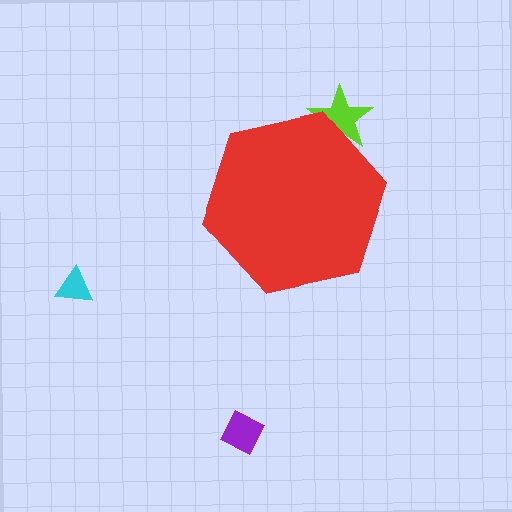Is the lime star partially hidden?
Yes, the lime star is partially hidden behind the red hexagon.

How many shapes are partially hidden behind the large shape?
1 shape is partially hidden.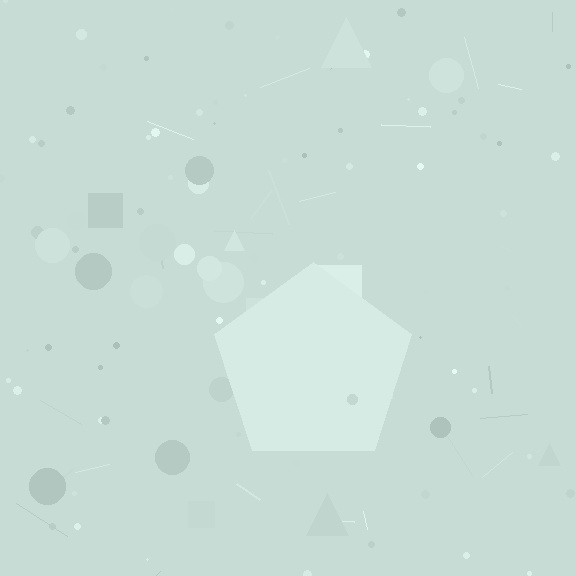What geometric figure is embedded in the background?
A pentagon is embedded in the background.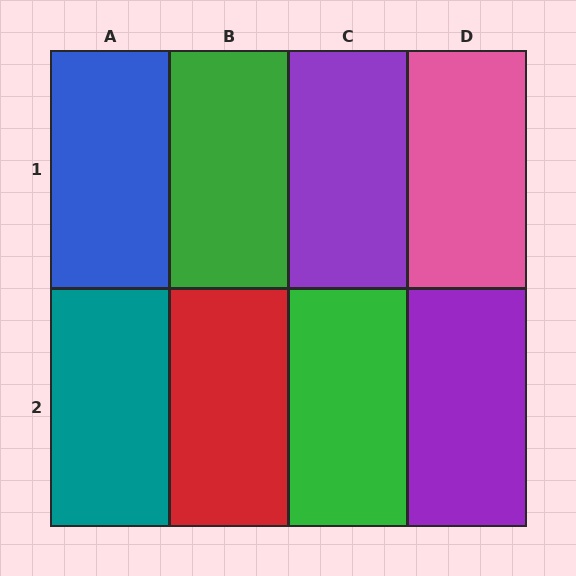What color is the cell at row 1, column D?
Pink.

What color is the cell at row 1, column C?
Purple.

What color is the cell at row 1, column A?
Blue.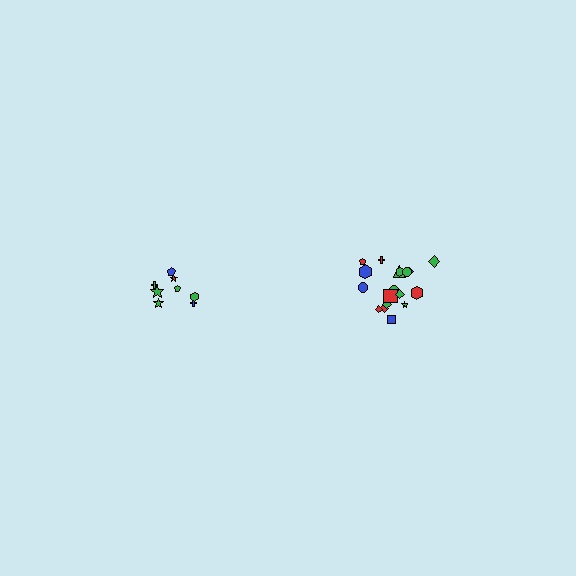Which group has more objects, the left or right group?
The right group.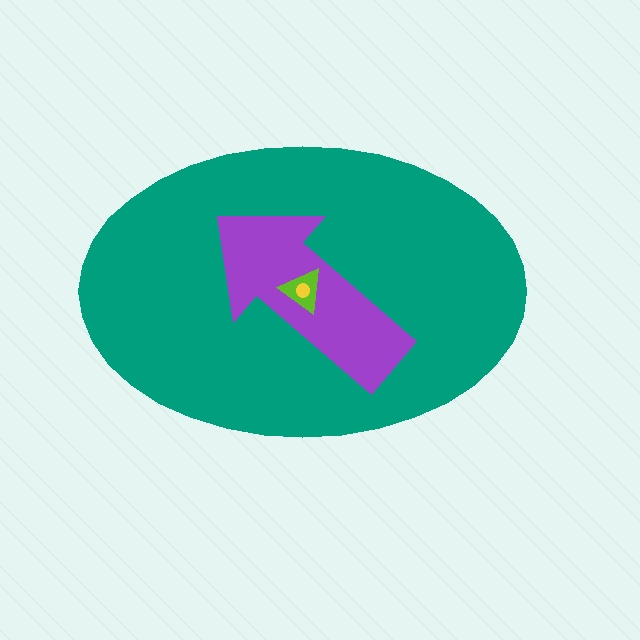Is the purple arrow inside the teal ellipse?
Yes.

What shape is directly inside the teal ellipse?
The purple arrow.